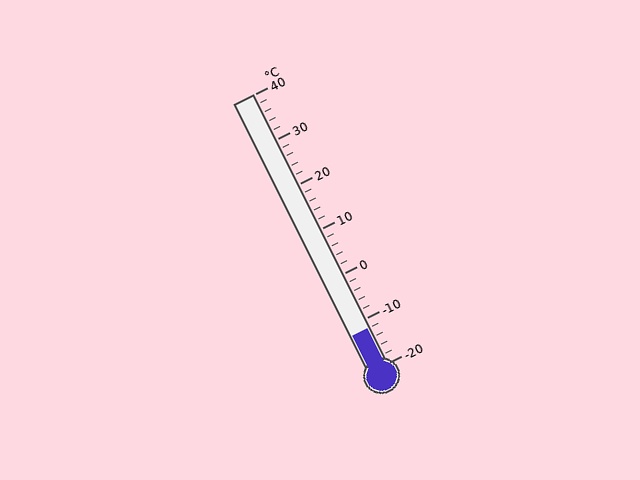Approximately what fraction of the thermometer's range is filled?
The thermometer is filled to approximately 15% of its range.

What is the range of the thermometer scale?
The thermometer scale ranges from -20°C to 40°C.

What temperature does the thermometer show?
The thermometer shows approximately -12°C.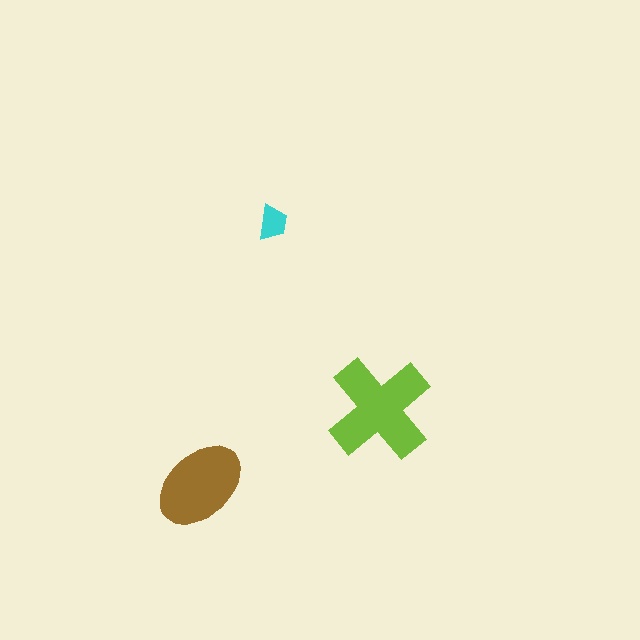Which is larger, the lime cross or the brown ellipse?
The lime cross.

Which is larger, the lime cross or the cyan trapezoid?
The lime cross.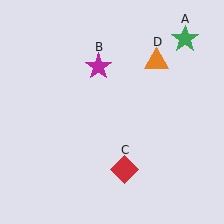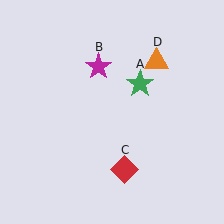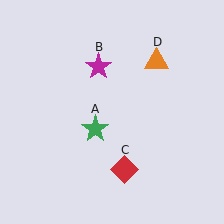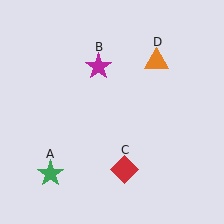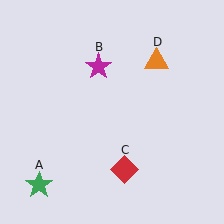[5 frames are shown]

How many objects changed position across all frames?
1 object changed position: green star (object A).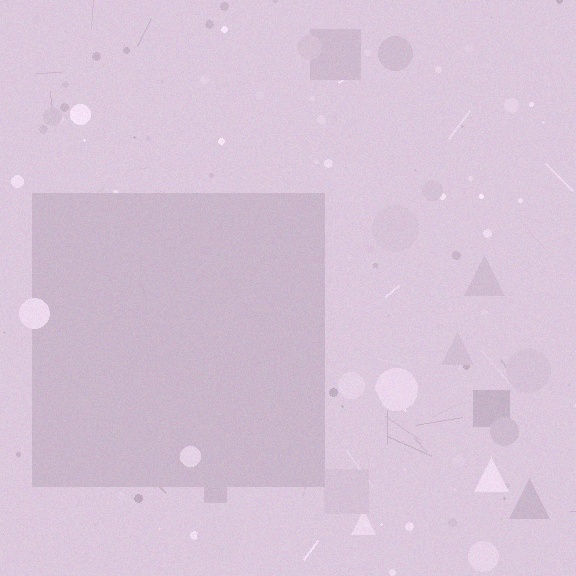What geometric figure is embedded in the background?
A square is embedded in the background.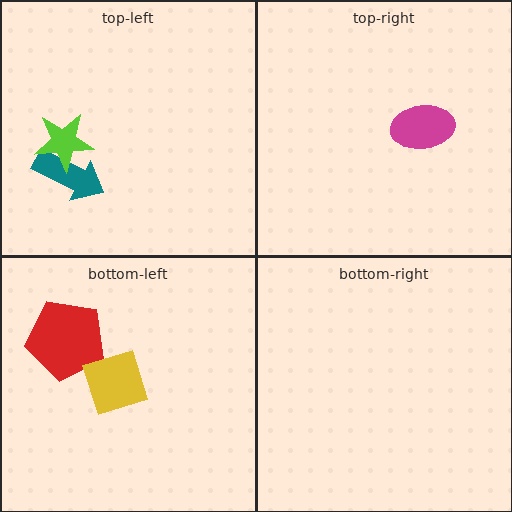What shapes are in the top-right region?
The magenta ellipse.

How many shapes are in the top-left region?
2.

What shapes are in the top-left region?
The teal arrow, the lime star.